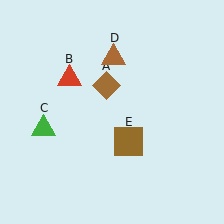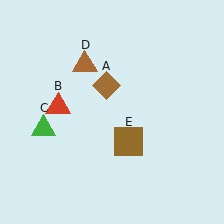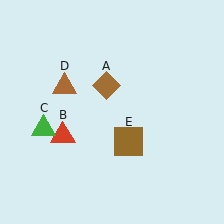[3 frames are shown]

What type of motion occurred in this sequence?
The red triangle (object B), brown triangle (object D) rotated counterclockwise around the center of the scene.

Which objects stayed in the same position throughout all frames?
Brown diamond (object A) and green triangle (object C) and brown square (object E) remained stationary.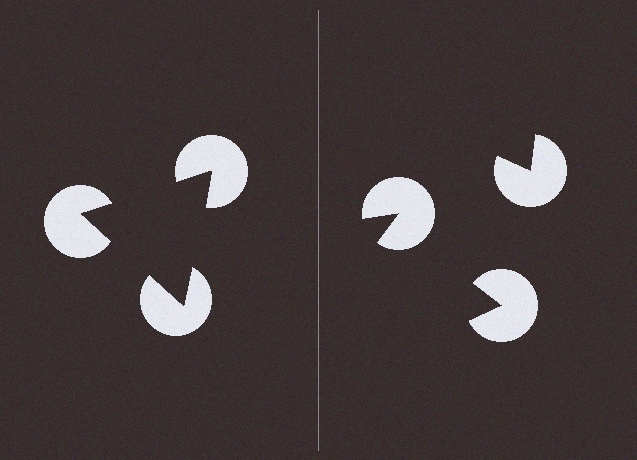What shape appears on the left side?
An illusory triangle.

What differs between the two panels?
The pac-man discs are positioned identically on both sides; only the wedge orientations differ. On the left they align to a triangle; on the right they are misaligned.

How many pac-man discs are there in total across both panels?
6 — 3 on each side.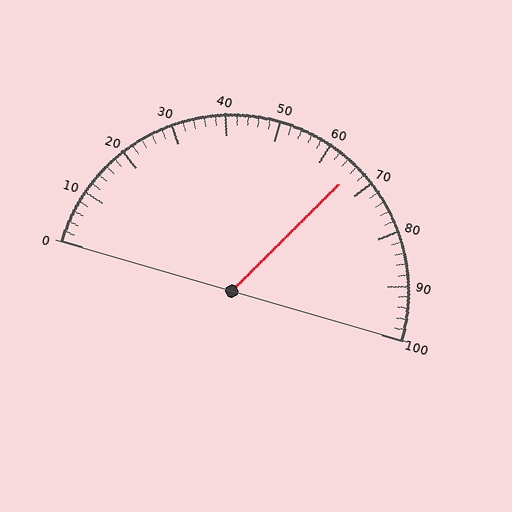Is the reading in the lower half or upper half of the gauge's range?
The reading is in the upper half of the range (0 to 100).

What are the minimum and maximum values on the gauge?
The gauge ranges from 0 to 100.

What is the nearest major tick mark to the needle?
The nearest major tick mark is 70.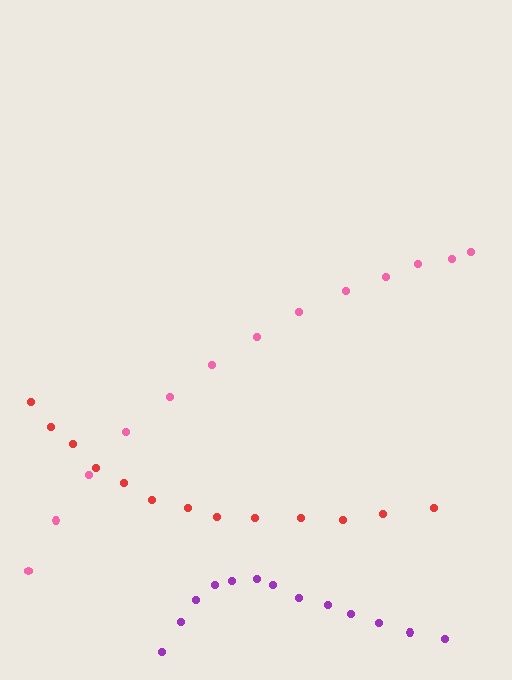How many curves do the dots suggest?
There are 3 distinct paths.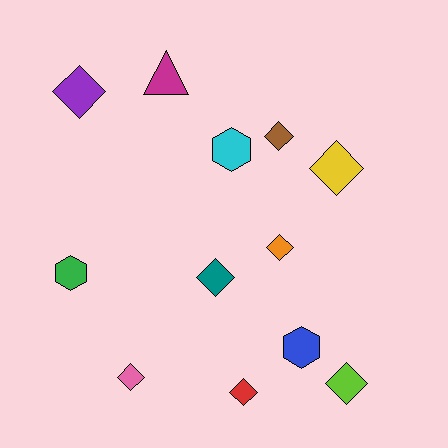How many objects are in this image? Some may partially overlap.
There are 12 objects.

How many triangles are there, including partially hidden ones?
There is 1 triangle.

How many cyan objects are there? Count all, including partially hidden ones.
There is 1 cyan object.